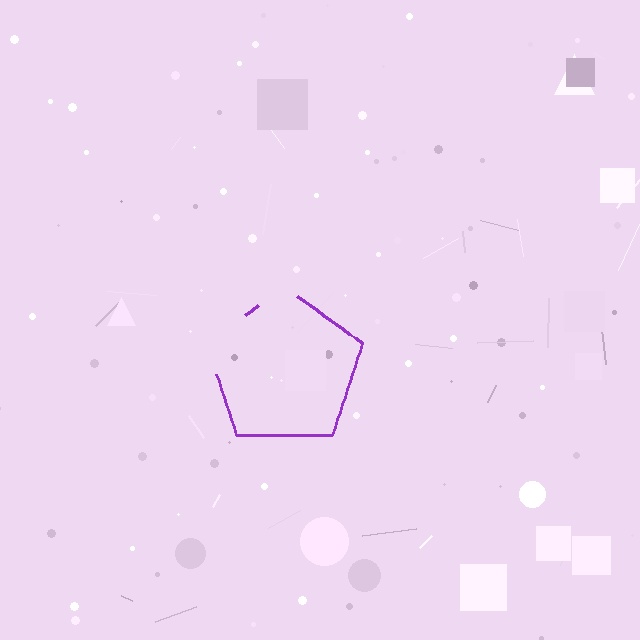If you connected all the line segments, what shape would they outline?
They would outline a pentagon.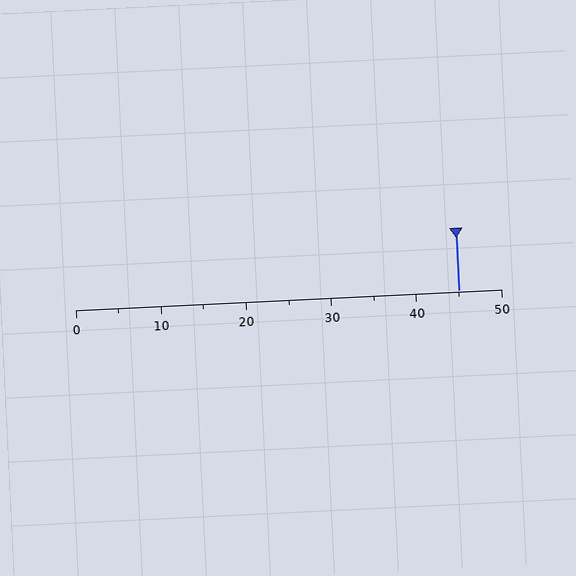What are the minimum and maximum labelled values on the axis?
The axis runs from 0 to 50.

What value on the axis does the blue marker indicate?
The marker indicates approximately 45.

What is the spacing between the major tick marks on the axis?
The major ticks are spaced 10 apart.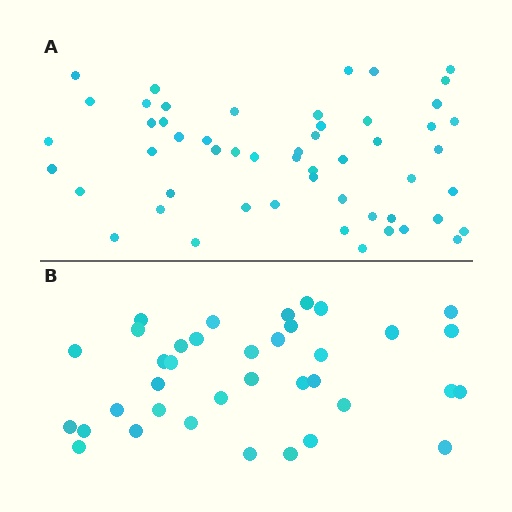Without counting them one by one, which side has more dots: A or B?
Region A (the top region) has more dots.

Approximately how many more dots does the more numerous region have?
Region A has approximately 15 more dots than region B.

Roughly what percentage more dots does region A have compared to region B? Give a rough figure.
About 45% more.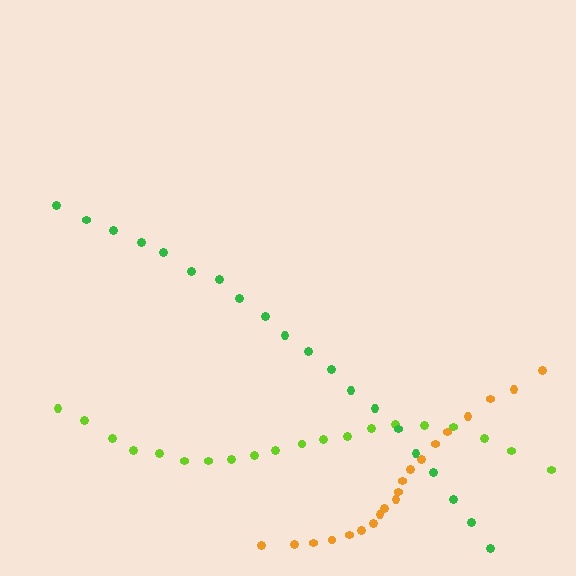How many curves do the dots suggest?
There are 3 distinct paths.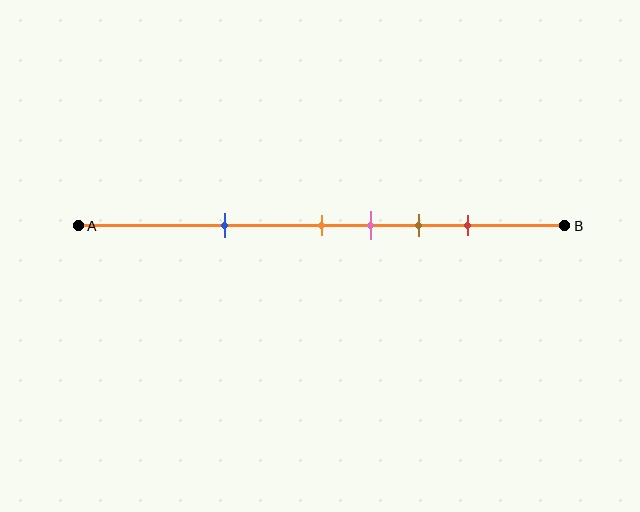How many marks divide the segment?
There are 5 marks dividing the segment.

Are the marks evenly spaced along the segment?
No, the marks are not evenly spaced.